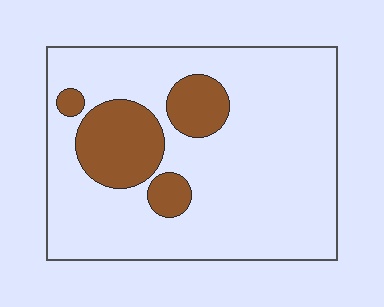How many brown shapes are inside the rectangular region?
4.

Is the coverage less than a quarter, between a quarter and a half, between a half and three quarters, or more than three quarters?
Less than a quarter.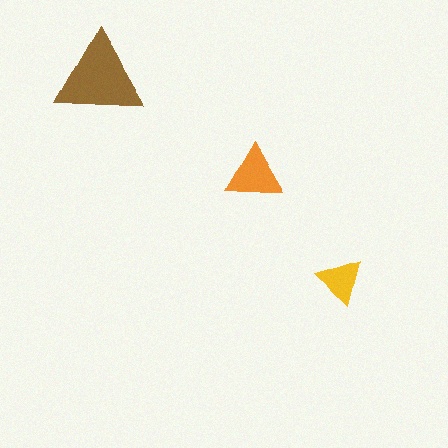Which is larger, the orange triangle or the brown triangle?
The brown one.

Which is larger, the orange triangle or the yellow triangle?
The orange one.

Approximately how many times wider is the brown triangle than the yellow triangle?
About 2 times wider.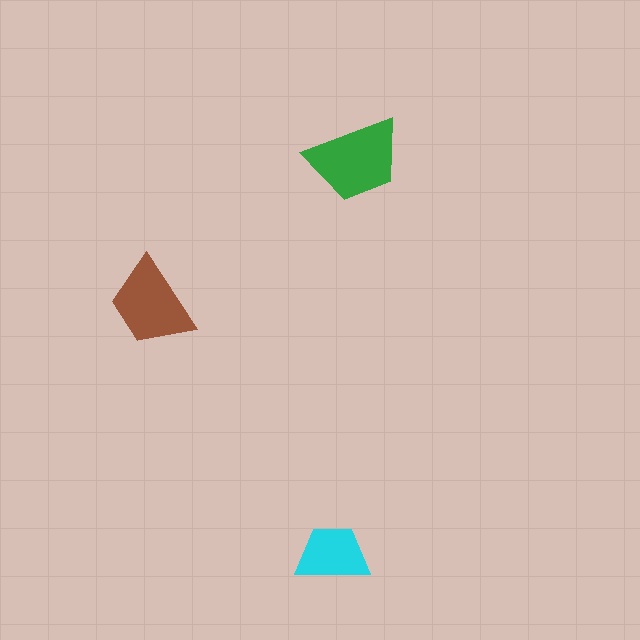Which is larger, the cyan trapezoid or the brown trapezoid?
The brown one.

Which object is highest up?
The green trapezoid is topmost.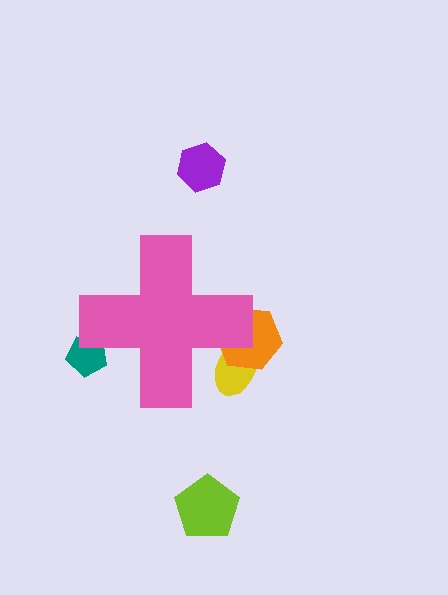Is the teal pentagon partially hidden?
Yes, the teal pentagon is partially hidden behind the pink cross.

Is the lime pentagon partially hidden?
No, the lime pentagon is fully visible.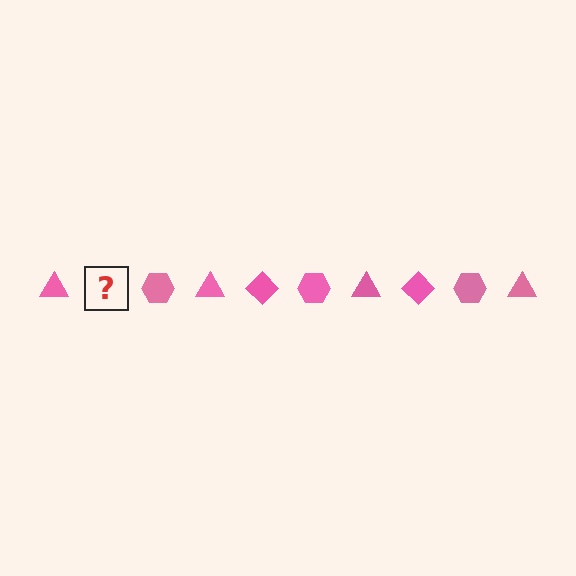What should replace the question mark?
The question mark should be replaced with a pink diamond.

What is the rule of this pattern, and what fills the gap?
The rule is that the pattern cycles through triangle, diamond, hexagon shapes in pink. The gap should be filled with a pink diamond.